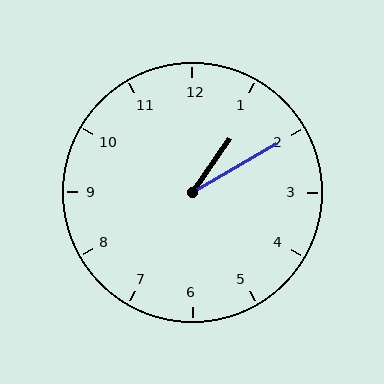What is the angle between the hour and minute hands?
Approximately 25 degrees.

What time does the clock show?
1:10.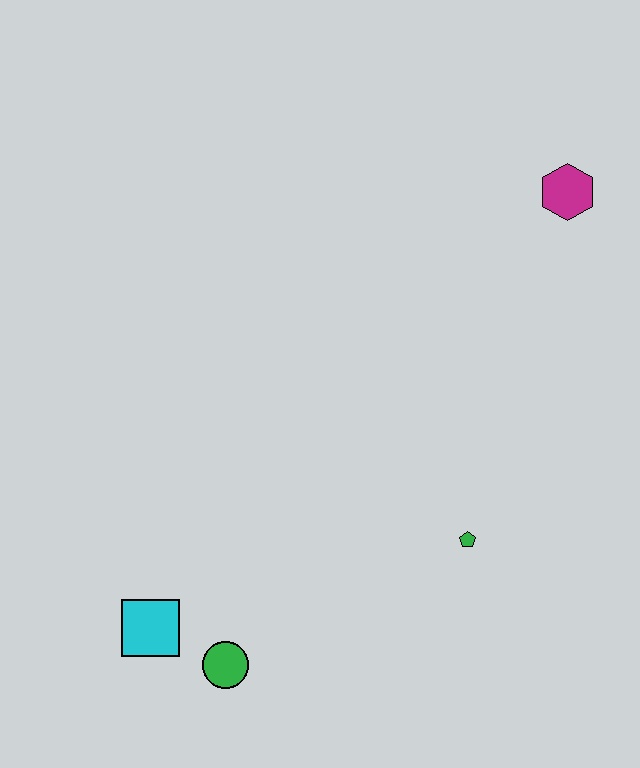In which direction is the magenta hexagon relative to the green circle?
The magenta hexagon is above the green circle.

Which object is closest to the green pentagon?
The green circle is closest to the green pentagon.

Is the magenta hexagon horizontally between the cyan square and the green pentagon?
No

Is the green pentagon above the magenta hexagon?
No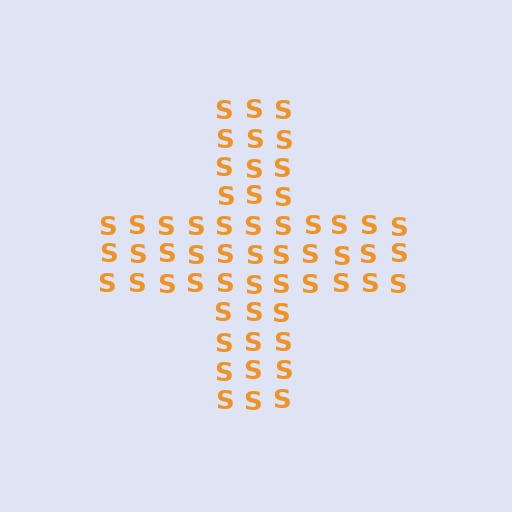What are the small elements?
The small elements are letter S's.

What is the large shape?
The large shape is a cross.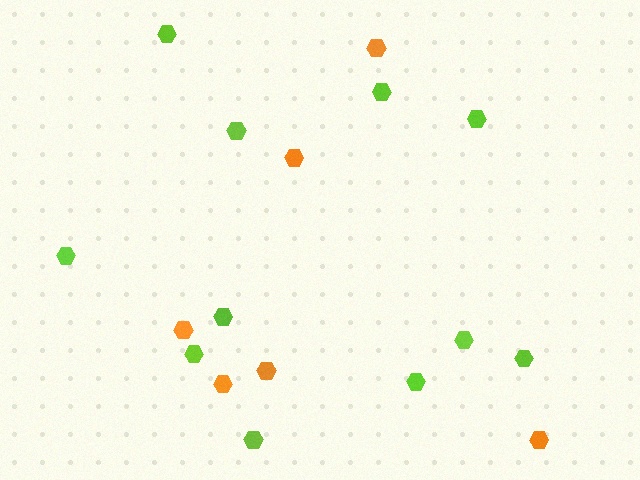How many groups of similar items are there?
There are 2 groups: one group of orange hexagons (6) and one group of lime hexagons (11).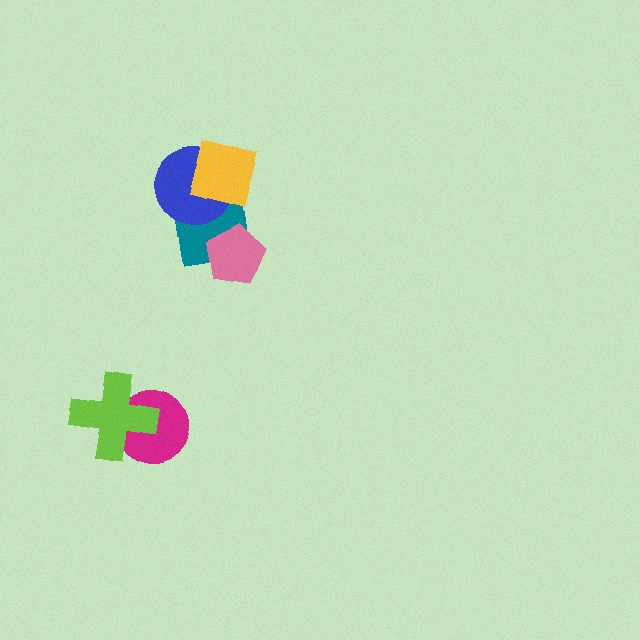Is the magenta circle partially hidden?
Yes, it is partially covered by another shape.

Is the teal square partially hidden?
Yes, it is partially covered by another shape.